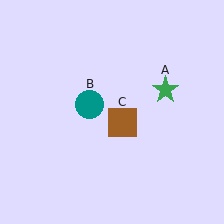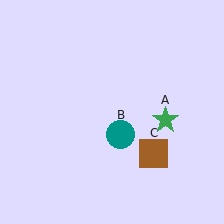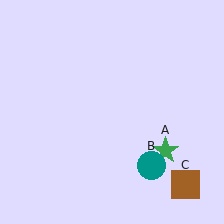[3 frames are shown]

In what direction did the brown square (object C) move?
The brown square (object C) moved down and to the right.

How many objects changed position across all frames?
3 objects changed position: green star (object A), teal circle (object B), brown square (object C).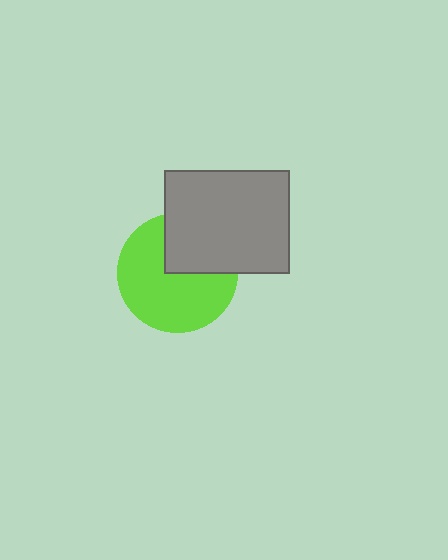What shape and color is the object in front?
The object in front is a gray rectangle.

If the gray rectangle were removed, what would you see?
You would see the complete lime circle.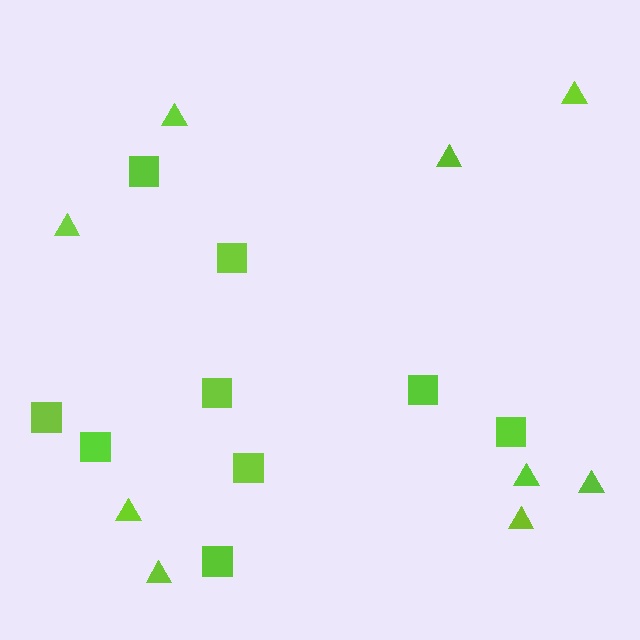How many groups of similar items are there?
There are 2 groups: one group of squares (9) and one group of triangles (9).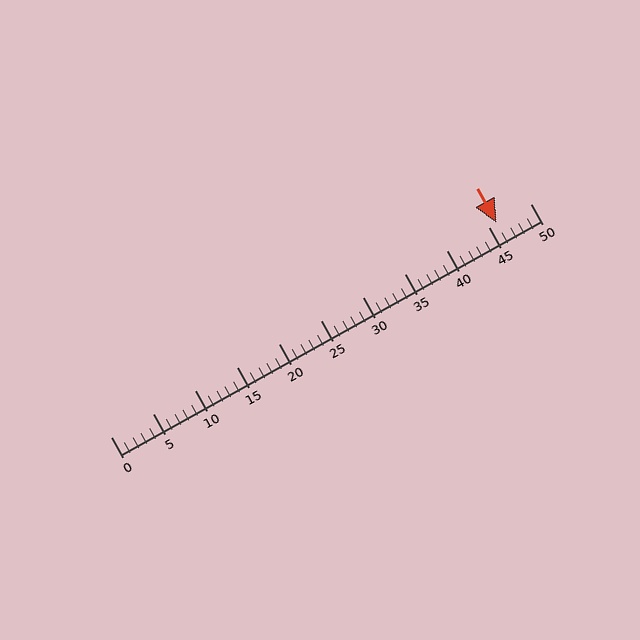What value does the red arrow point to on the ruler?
The red arrow points to approximately 46.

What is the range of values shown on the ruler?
The ruler shows values from 0 to 50.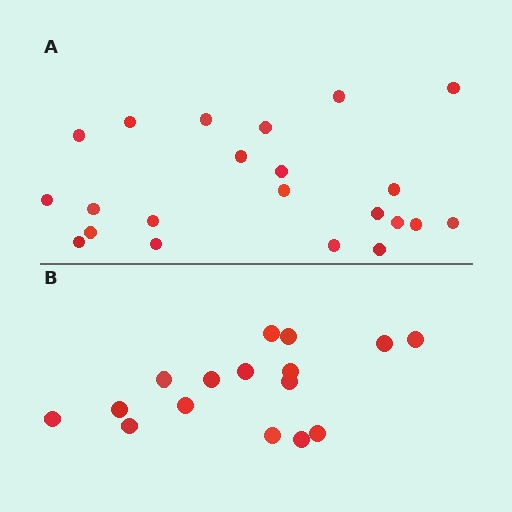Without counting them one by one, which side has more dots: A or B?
Region A (the top region) has more dots.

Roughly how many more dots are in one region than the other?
Region A has about 6 more dots than region B.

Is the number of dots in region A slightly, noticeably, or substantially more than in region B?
Region A has noticeably more, but not dramatically so. The ratio is roughly 1.4 to 1.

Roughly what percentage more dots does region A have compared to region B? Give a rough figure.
About 40% more.